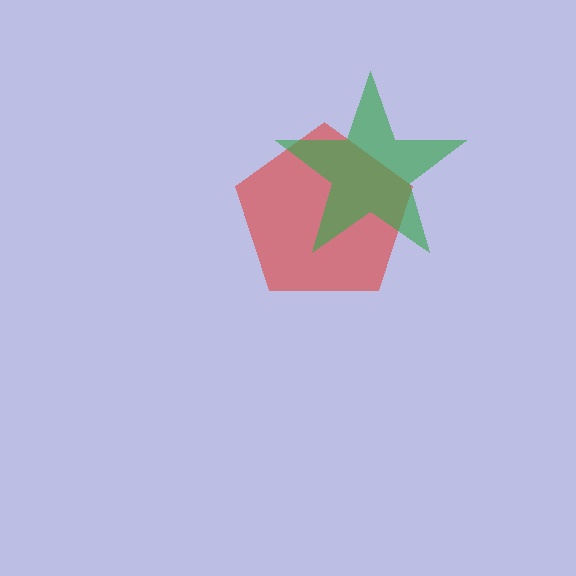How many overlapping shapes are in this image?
There are 2 overlapping shapes in the image.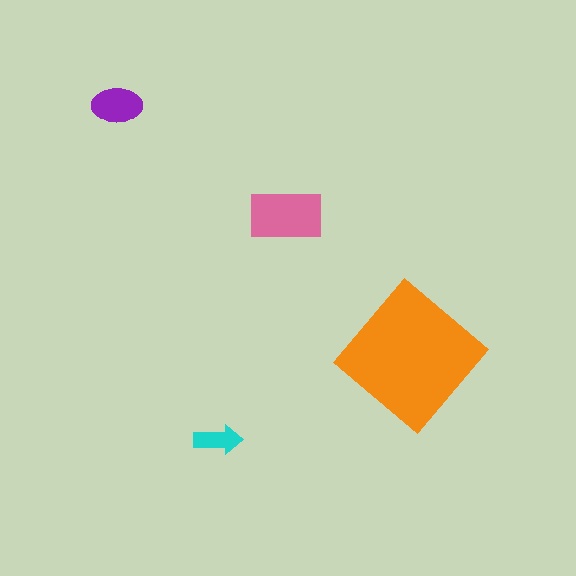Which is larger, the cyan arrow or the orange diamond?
The orange diamond.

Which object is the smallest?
The cyan arrow.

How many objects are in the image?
There are 4 objects in the image.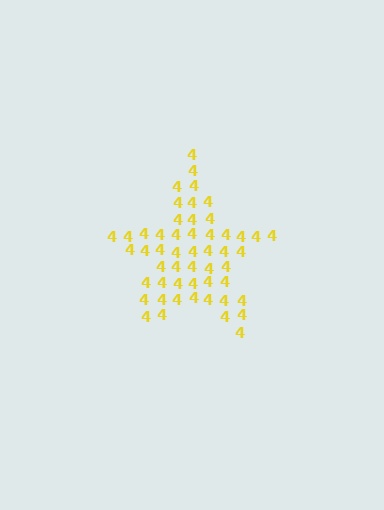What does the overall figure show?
The overall figure shows a star.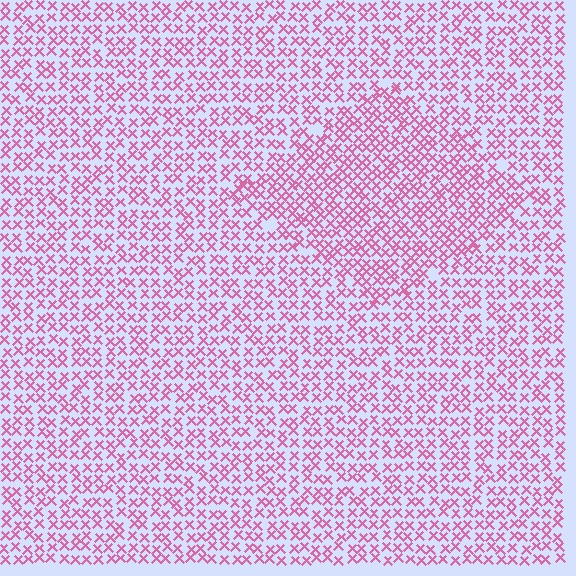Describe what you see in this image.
The image contains small pink elements arranged at two different densities. A diamond-shaped region is visible where the elements are more densely packed than the surrounding area.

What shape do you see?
I see a diamond.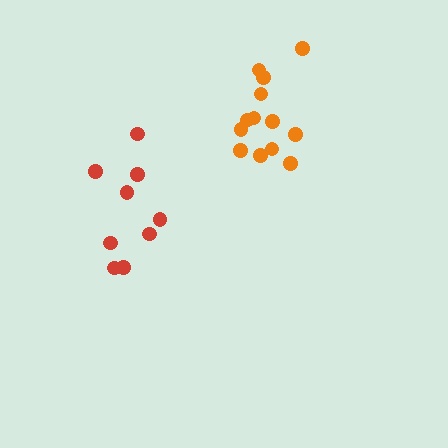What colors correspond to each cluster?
The clusters are colored: red, orange.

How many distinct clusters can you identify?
There are 2 distinct clusters.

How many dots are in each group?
Group 1: 9 dots, Group 2: 13 dots (22 total).